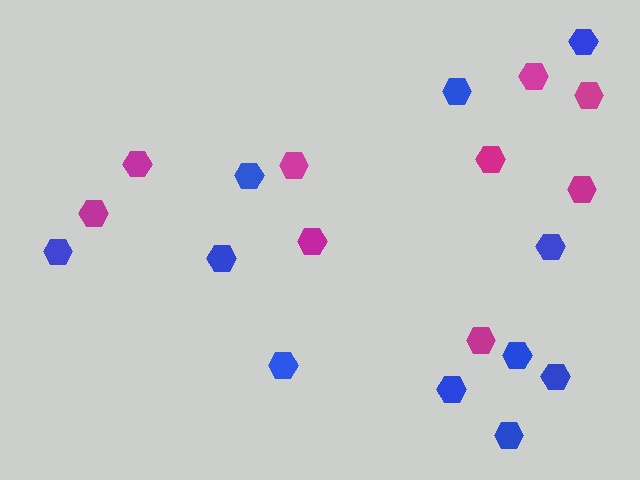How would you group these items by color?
There are 2 groups: one group of magenta hexagons (9) and one group of blue hexagons (11).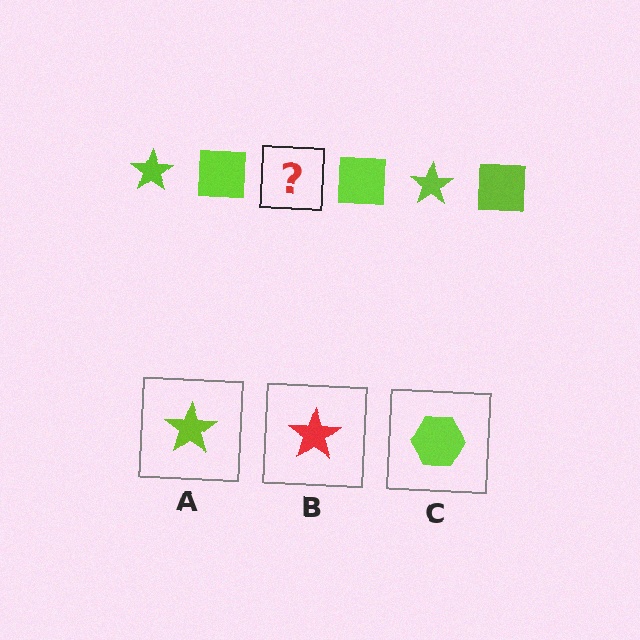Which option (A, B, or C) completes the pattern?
A.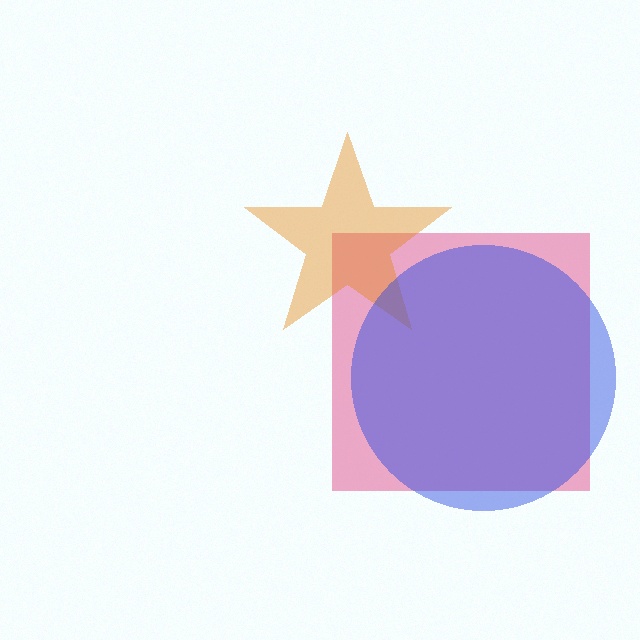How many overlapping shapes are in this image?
There are 3 overlapping shapes in the image.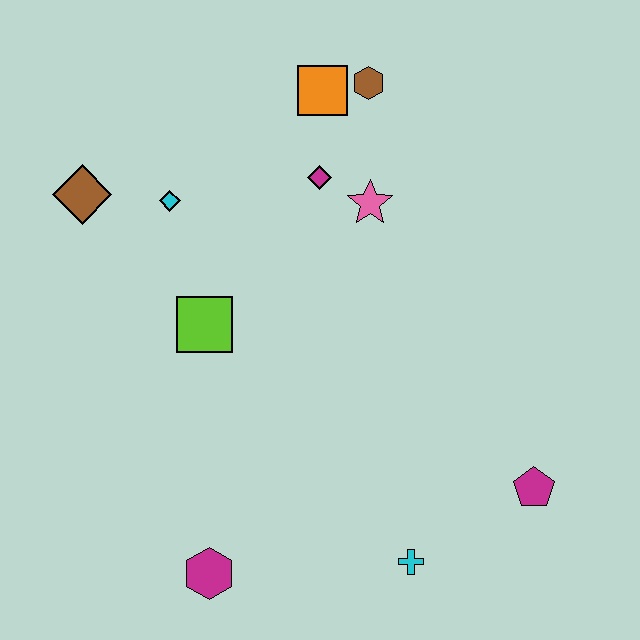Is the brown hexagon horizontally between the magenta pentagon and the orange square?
Yes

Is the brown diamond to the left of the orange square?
Yes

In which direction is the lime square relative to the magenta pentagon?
The lime square is to the left of the magenta pentagon.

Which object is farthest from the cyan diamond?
The magenta pentagon is farthest from the cyan diamond.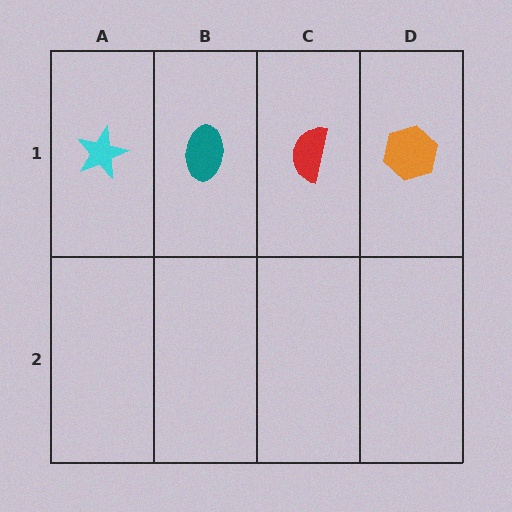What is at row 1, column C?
A red semicircle.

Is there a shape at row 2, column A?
No, that cell is empty.